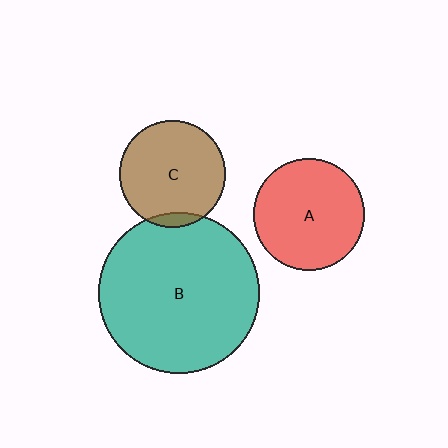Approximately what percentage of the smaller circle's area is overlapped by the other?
Approximately 5%.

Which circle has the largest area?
Circle B (teal).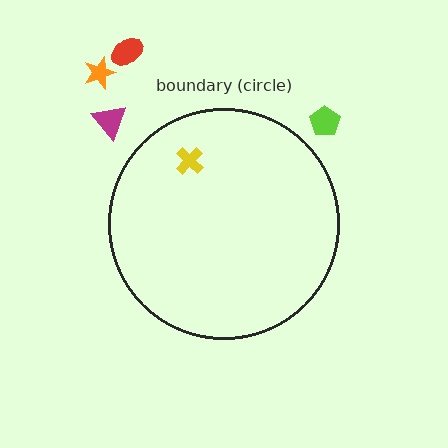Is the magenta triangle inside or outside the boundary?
Outside.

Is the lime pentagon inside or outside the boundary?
Outside.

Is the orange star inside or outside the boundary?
Outside.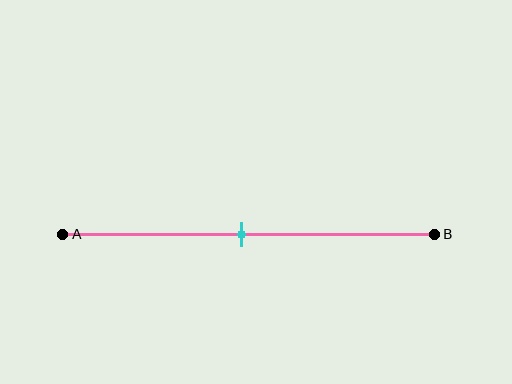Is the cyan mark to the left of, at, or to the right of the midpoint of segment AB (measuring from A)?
The cyan mark is approximately at the midpoint of segment AB.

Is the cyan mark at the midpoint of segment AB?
Yes, the mark is approximately at the midpoint.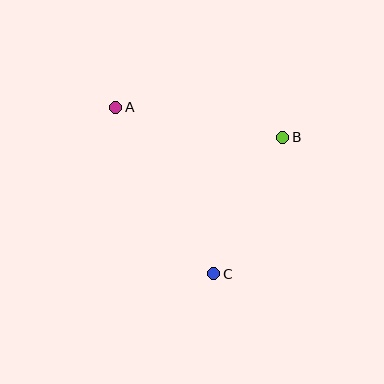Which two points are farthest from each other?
Points A and C are farthest from each other.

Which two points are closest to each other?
Points B and C are closest to each other.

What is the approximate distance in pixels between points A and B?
The distance between A and B is approximately 169 pixels.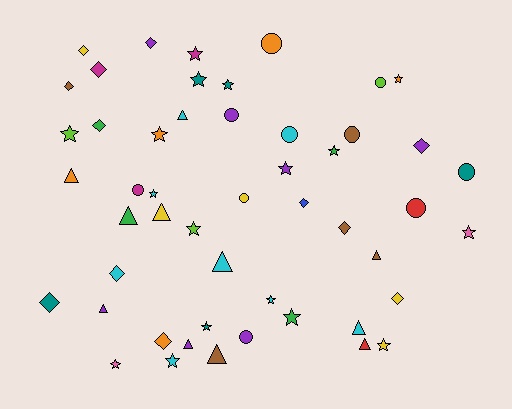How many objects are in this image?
There are 50 objects.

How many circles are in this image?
There are 10 circles.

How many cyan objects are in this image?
There are 8 cyan objects.